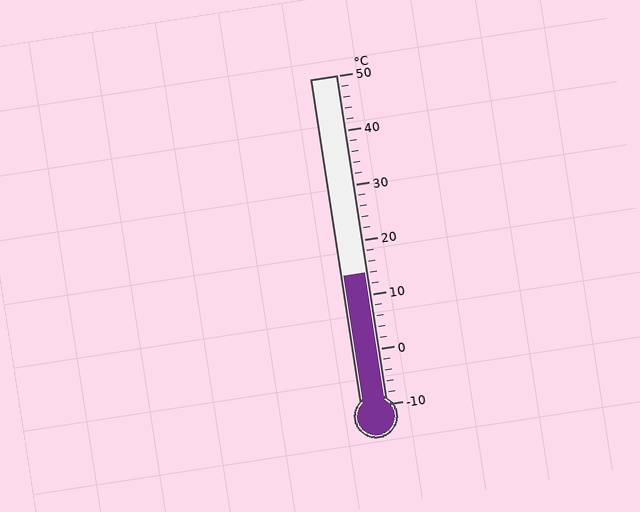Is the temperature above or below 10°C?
The temperature is above 10°C.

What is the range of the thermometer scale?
The thermometer scale ranges from -10°C to 50°C.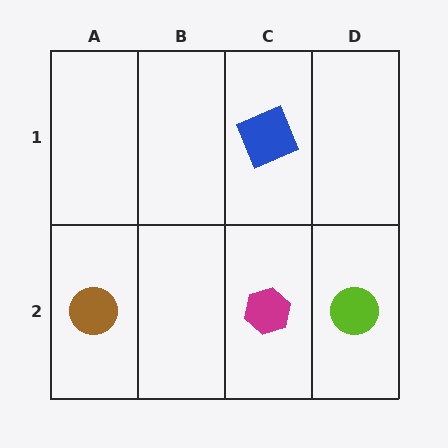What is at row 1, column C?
A blue square.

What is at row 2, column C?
A magenta hexagon.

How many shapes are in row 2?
3 shapes.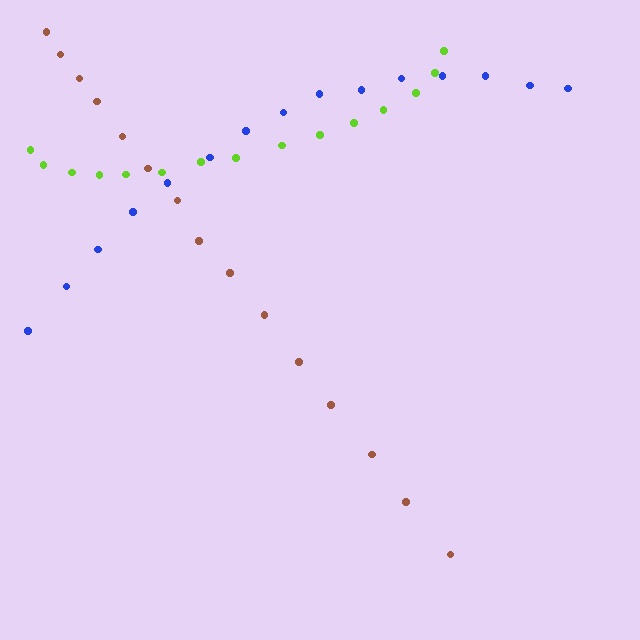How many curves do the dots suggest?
There are 3 distinct paths.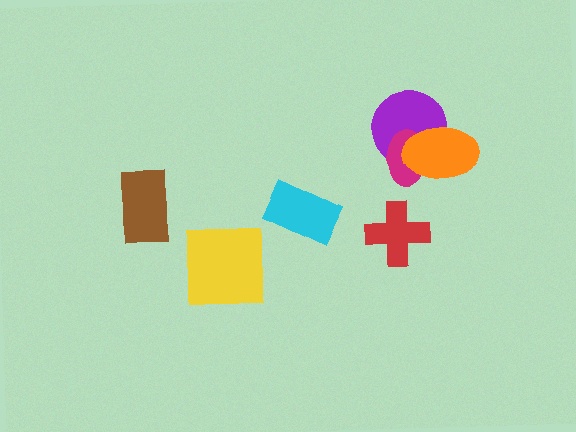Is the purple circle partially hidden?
Yes, it is partially covered by another shape.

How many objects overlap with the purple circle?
2 objects overlap with the purple circle.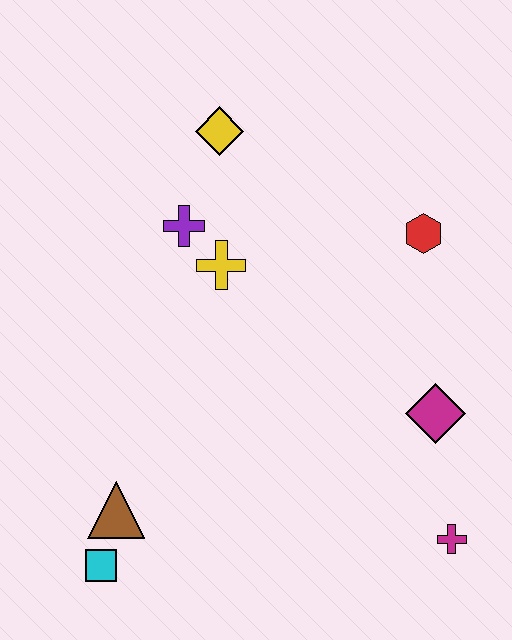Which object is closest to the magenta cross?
The magenta diamond is closest to the magenta cross.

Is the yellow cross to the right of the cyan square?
Yes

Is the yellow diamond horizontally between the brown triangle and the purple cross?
No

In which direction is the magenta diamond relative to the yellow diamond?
The magenta diamond is below the yellow diamond.